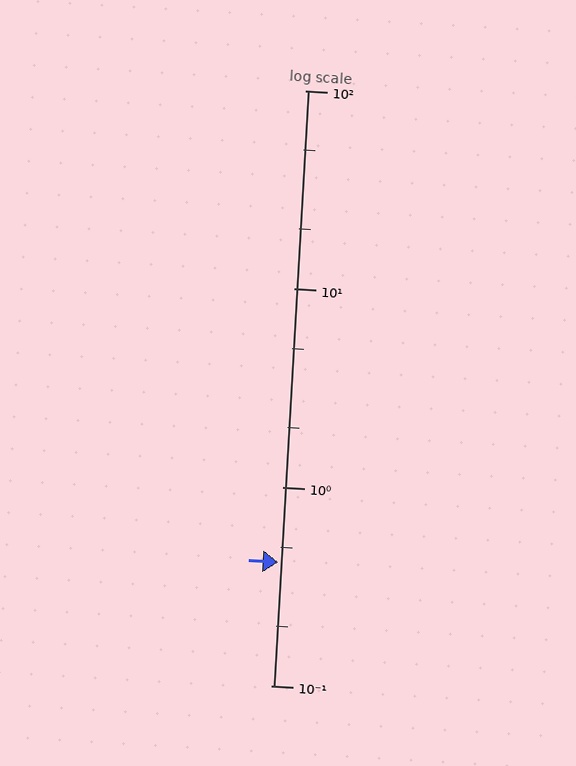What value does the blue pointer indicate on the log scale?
The pointer indicates approximately 0.42.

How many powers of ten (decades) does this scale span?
The scale spans 3 decades, from 0.1 to 100.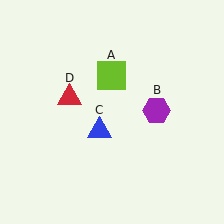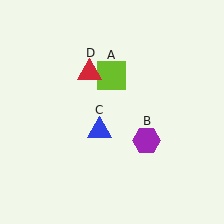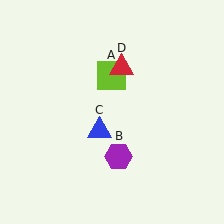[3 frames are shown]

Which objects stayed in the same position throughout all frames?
Lime square (object A) and blue triangle (object C) remained stationary.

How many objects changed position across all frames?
2 objects changed position: purple hexagon (object B), red triangle (object D).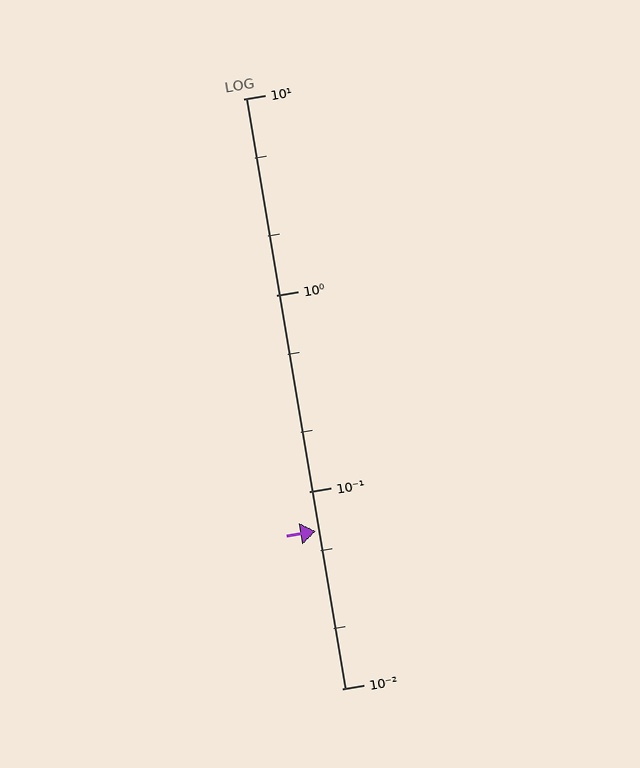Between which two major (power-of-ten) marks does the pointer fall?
The pointer is between 0.01 and 0.1.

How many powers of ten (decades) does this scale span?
The scale spans 3 decades, from 0.01 to 10.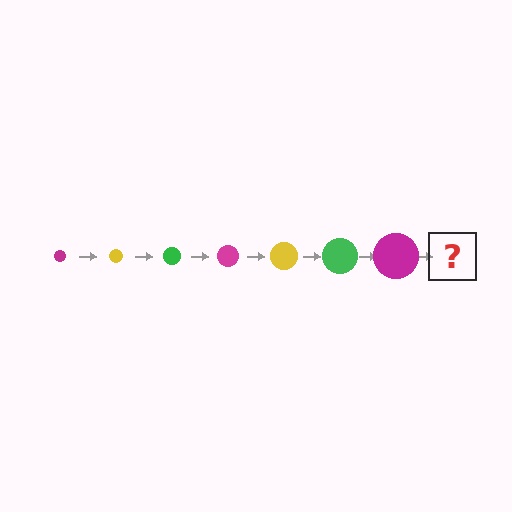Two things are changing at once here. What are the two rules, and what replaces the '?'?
The two rules are that the circle grows larger each step and the color cycles through magenta, yellow, and green. The '?' should be a yellow circle, larger than the previous one.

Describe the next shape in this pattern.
It should be a yellow circle, larger than the previous one.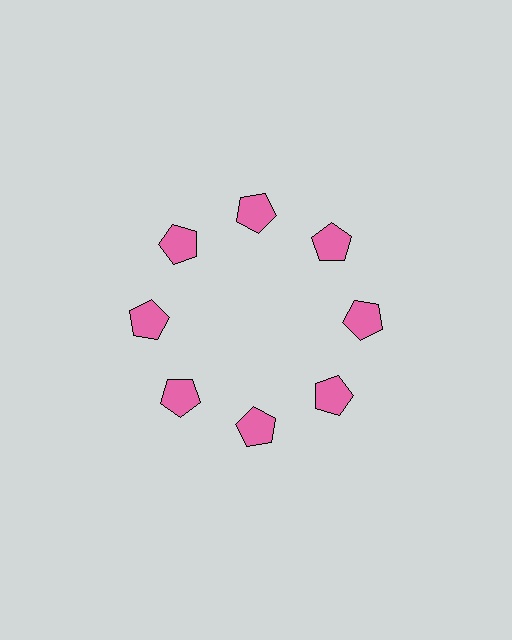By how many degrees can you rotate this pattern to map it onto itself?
The pattern maps onto itself every 45 degrees of rotation.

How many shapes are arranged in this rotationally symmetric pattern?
There are 8 shapes, arranged in 8 groups of 1.